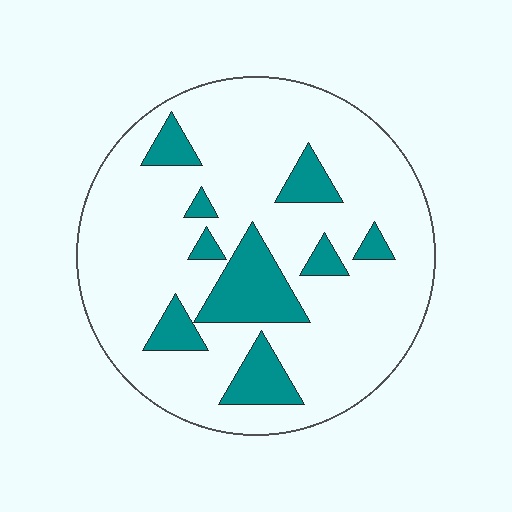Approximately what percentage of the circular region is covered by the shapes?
Approximately 20%.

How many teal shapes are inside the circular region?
9.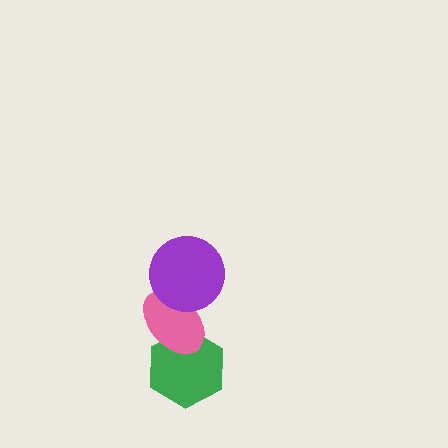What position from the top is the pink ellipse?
The pink ellipse is 2nd from the top.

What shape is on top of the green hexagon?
The pink ellipse is on top of the green hexagon.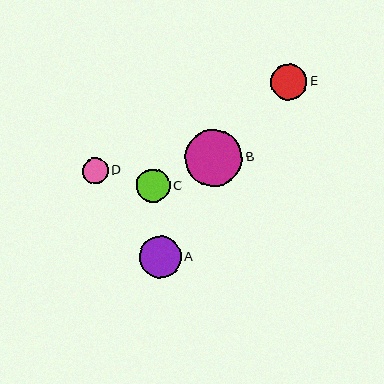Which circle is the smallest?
Circle D is the smallest with a size of approximately 26 pixels.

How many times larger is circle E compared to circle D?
Circle E is approximately 1.4 times the size of circle D.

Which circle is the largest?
Circle B is the largest with a size of approximately 57 pixels.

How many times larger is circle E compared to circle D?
Circle E is approximately 1.4 times the size of circle D.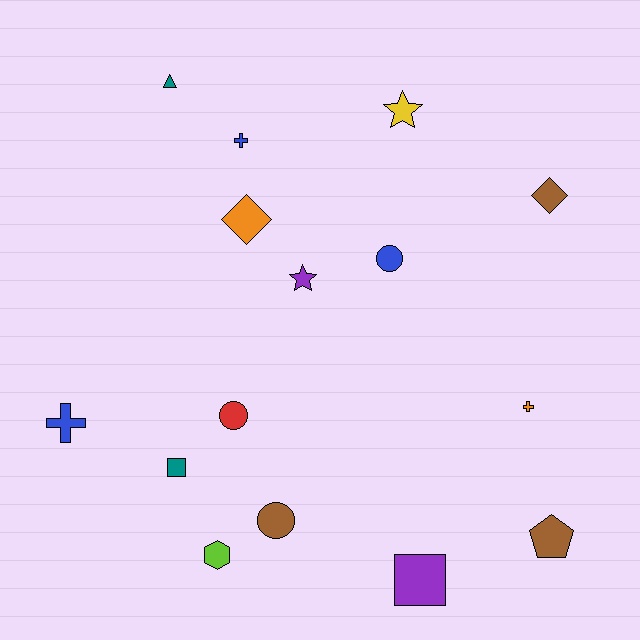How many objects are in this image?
There are 15 objects.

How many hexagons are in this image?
There is 1 hexagon.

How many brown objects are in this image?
There are 3 brown objects.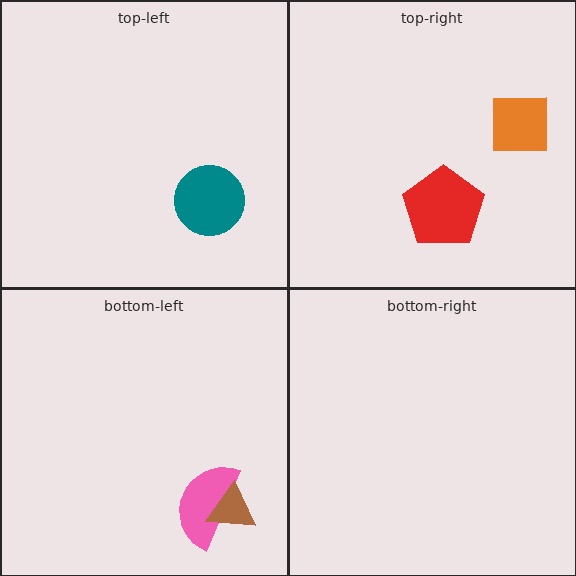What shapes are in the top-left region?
The teal circle.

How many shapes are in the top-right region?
2.